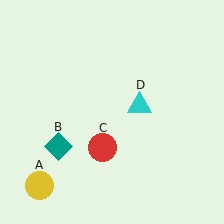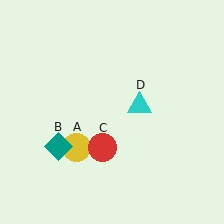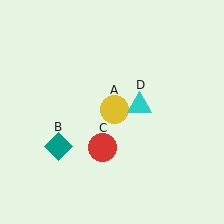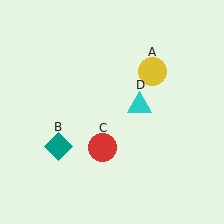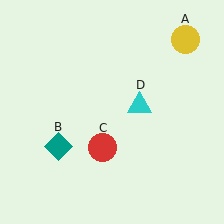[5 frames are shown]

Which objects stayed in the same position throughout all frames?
Teal diamond (object B) and red circle (object C) and cyan triangle (object D) remained stationary.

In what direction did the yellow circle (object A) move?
The yellow circle (object A) moved up and to the right.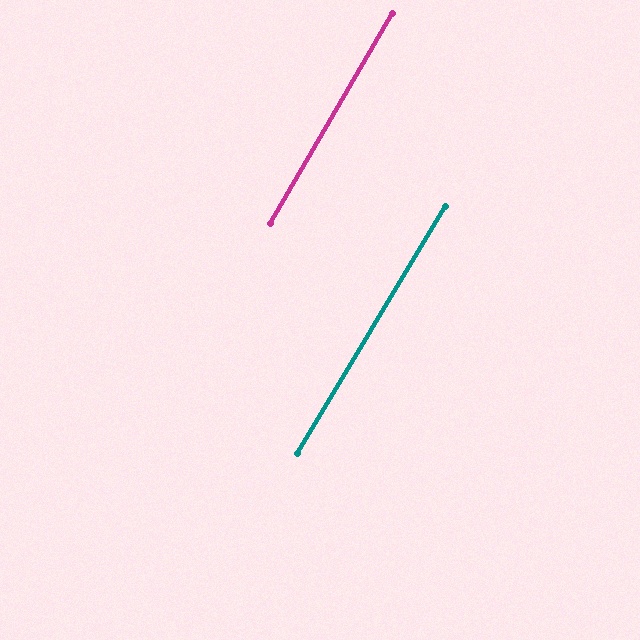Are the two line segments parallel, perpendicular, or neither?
Parallel — their directions differ by only 0.8°.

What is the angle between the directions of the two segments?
Approximately 1 degree.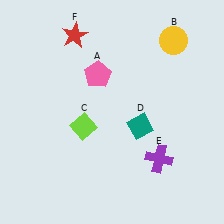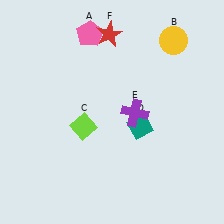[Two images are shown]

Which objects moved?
The objects that moved are: the pink pentagon (A), the purple cross (E), the red star (F).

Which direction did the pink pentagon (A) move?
The pink pentagon (A) moved up.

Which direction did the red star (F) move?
The red star (F) moved right.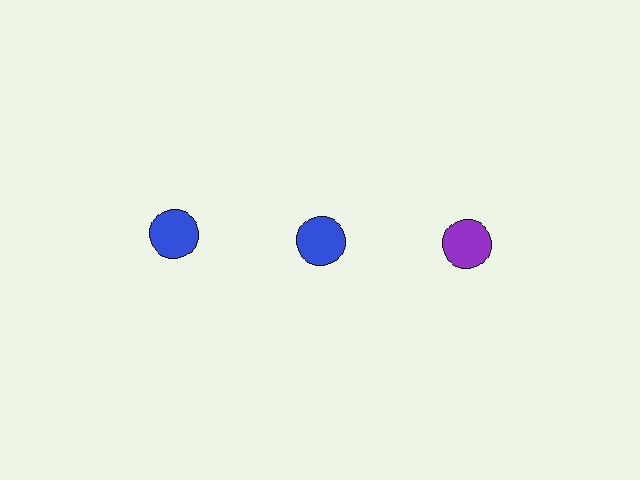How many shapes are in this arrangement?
There are 3 shapes arranged in a grid pattern.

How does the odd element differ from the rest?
It has a different color: purple instead of blue.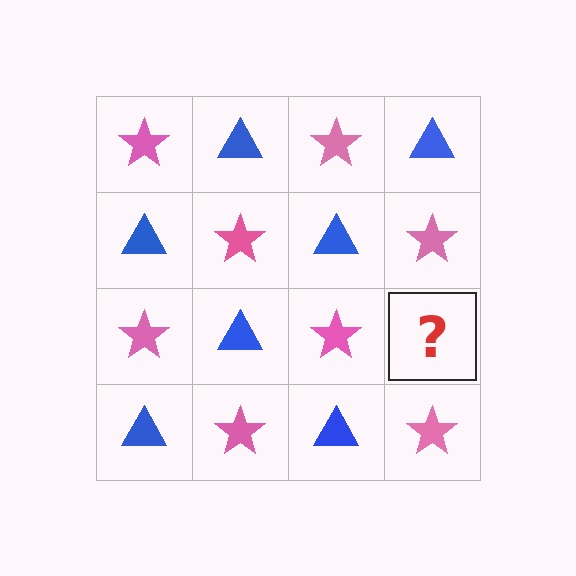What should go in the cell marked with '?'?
The missing cell should contain a blue triangle.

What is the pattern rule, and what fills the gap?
The rule is that it alternates pink star and blue triangle in a checkerboard pattern. The gap should be filled with a blue triangle.